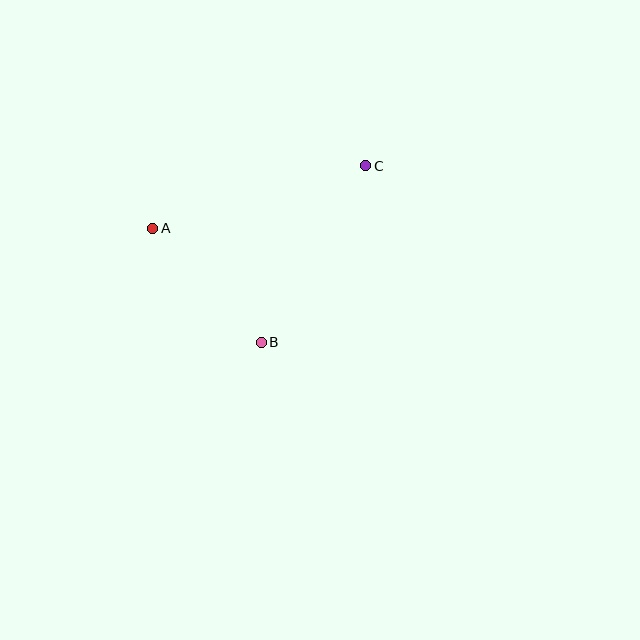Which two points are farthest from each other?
Points A and C are farthest from each other.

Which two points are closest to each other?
Points A and B are closest to each other.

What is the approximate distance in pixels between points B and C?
The distance between B and C is approximately 205 pixels.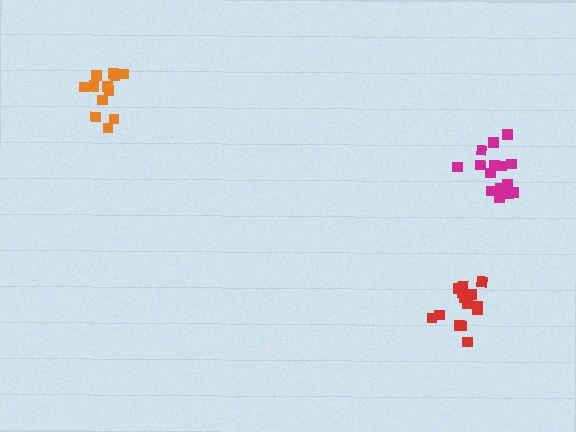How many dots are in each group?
Group 1: 15 dots, Group 2: 12 dots, Group 3: 14 dots (41 total).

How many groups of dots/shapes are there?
There are 3 groups.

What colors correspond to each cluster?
The clusters are colored: magenta, orange, red.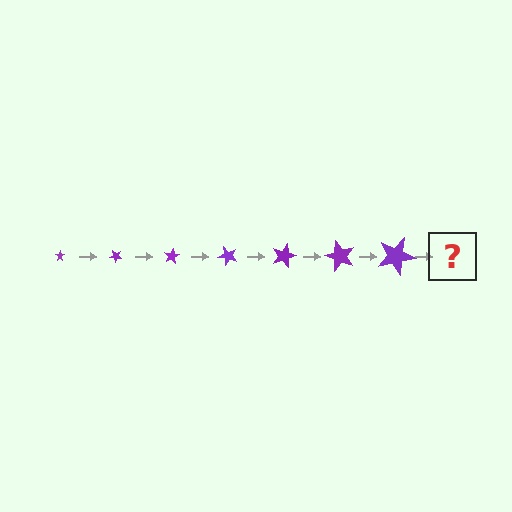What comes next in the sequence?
The next element should be a star, larger than the previous one and rotated 280 degrees from the start.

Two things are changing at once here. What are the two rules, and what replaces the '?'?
The two rules are that the star grows larger each step and it rotates 40 degrees each step. The '?' should be a star, larger than the previous one and rotated 280 degrees from the start.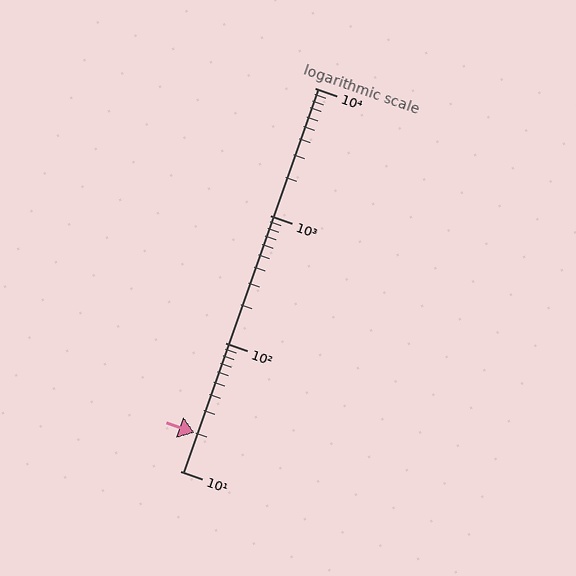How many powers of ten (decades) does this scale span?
The scale spans 3 decades, from 10 to 10000.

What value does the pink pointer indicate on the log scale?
The pointer indicates approximately 20.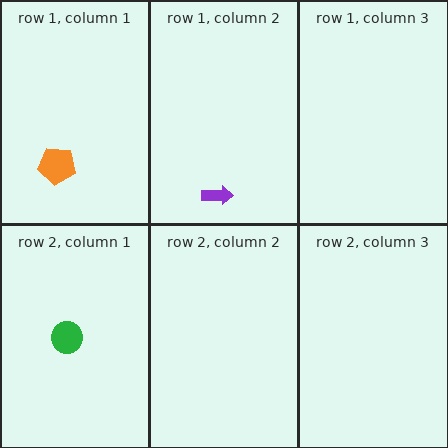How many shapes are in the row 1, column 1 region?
1.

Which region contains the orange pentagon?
The row 1, column 1 region.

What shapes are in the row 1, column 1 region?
The orange pentagon.